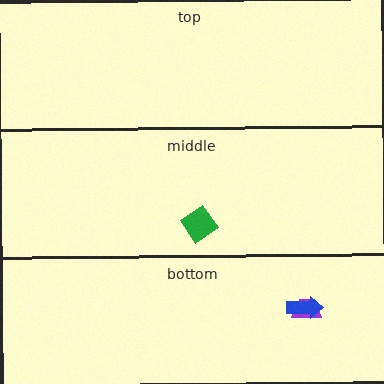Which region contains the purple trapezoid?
The bottom region.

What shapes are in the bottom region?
The purple trapezoid, the blue arrow.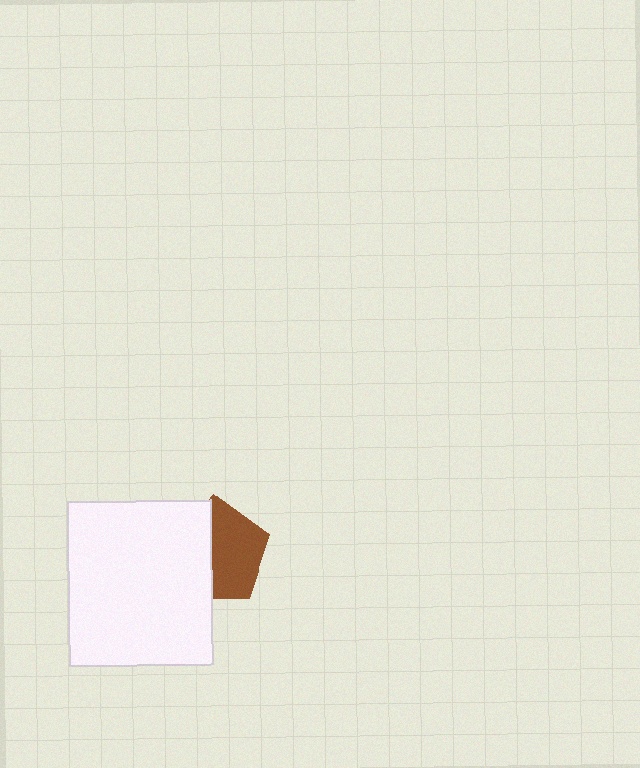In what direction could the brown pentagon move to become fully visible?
The brown pentagon could move right. That would shift it out from behind the white rectangle entirely.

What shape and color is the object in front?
The object in front is a white rectangle.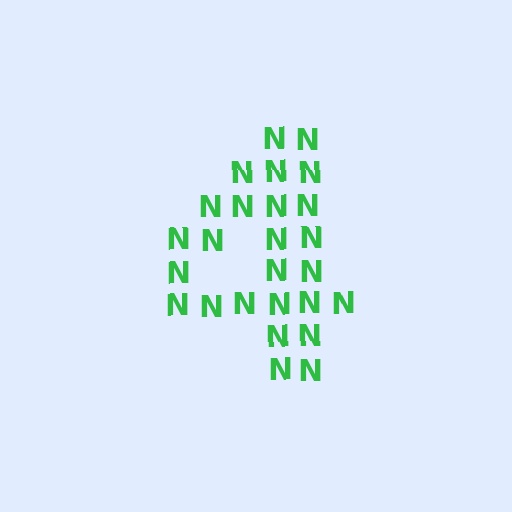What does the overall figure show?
The overall figure shows the digit 4.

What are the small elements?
The small elements are letter N's.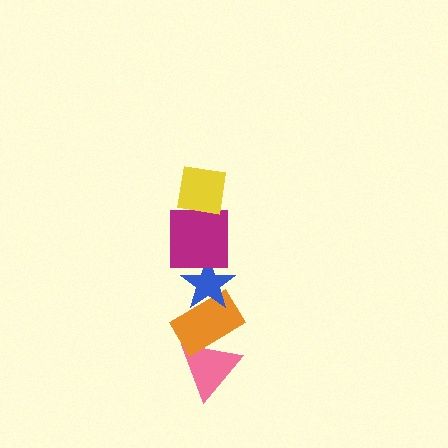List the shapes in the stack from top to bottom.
From top to bottom: the yellow square, the magenta square, the blue star, the orange rectangle, the pink triangle.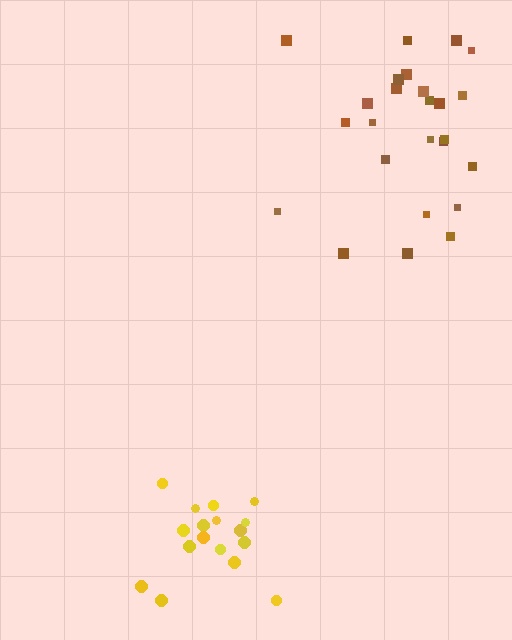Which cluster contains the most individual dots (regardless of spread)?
Brown (25).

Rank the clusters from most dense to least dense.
yellow, brown.